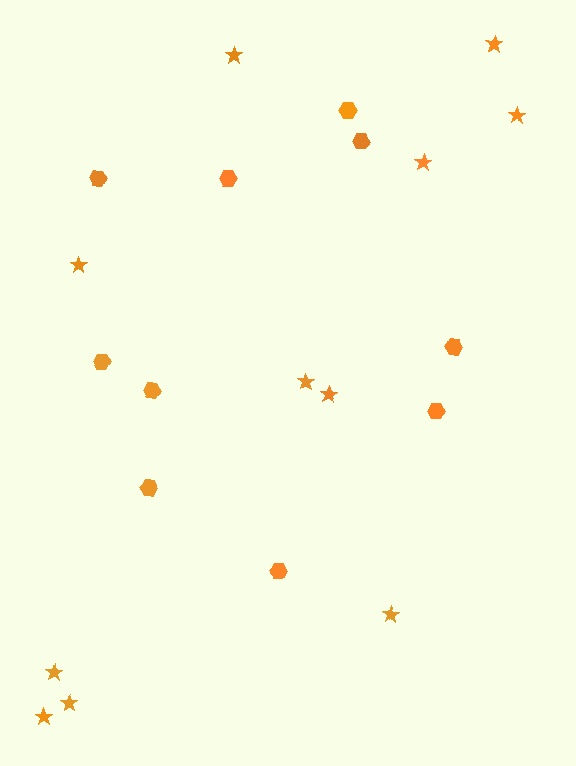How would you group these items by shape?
There are 2 groups: one group of stars (11) and one group of hexagons (10).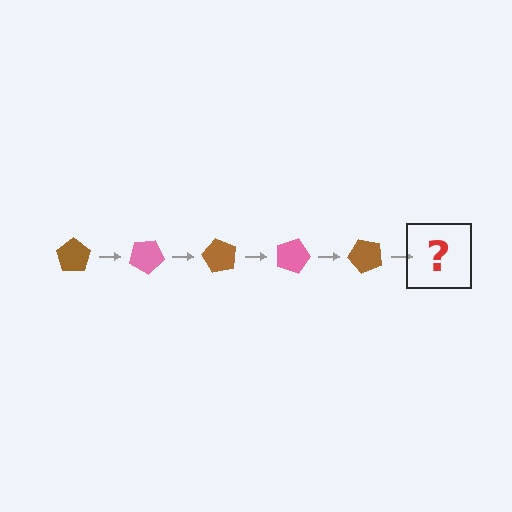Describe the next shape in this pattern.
It should be a pink pentagon, rotated 150 degrees from the start.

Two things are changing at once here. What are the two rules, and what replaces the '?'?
The two rules are that it rotates 30 degrees each step and the color cycles through brown and pink. The '?' should be a pink pentagon, rotated 150 degrees from the start.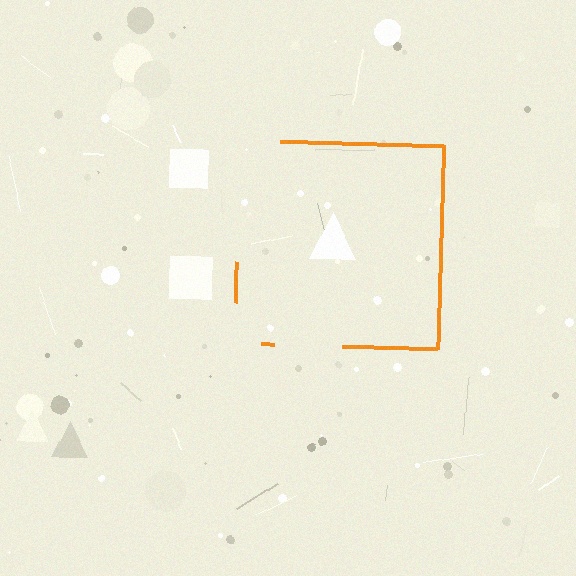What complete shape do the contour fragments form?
The contour fragments form a square.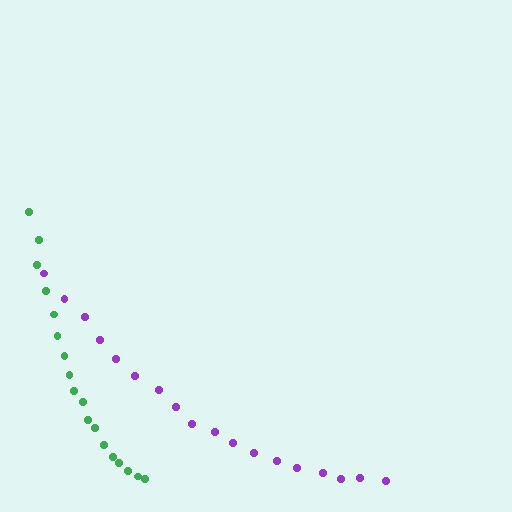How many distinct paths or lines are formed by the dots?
There are 2 distinct paths.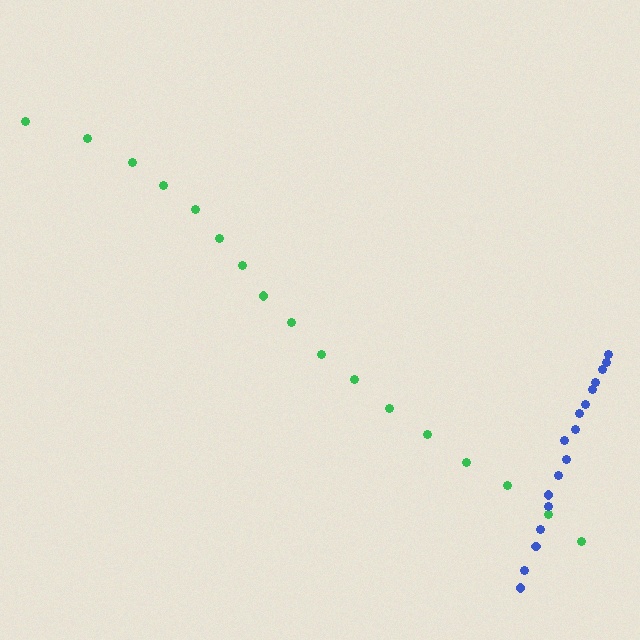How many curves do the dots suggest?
There are 2 distinct paths.